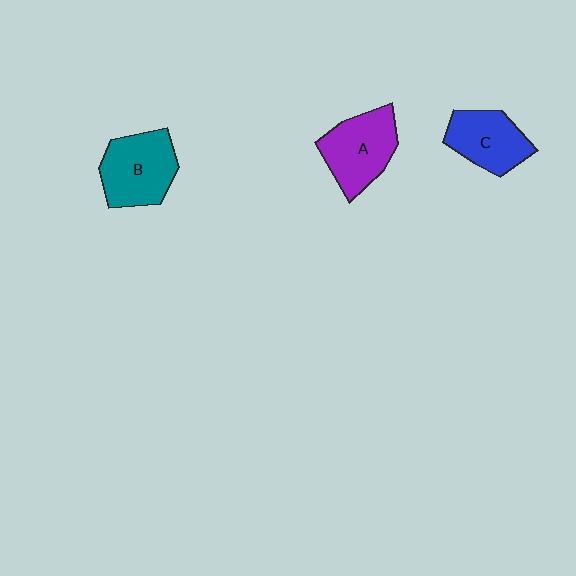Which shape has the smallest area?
Shape C (blue).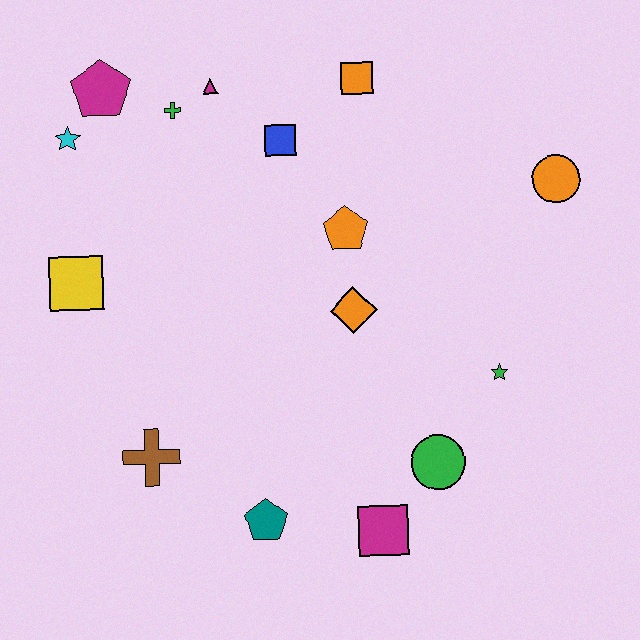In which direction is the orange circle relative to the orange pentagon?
The orange circle is to the right of the orange pentagon.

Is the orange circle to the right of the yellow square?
Yes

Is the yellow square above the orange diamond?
Yes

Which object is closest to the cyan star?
The magenta pentagon is closest to the cyan star.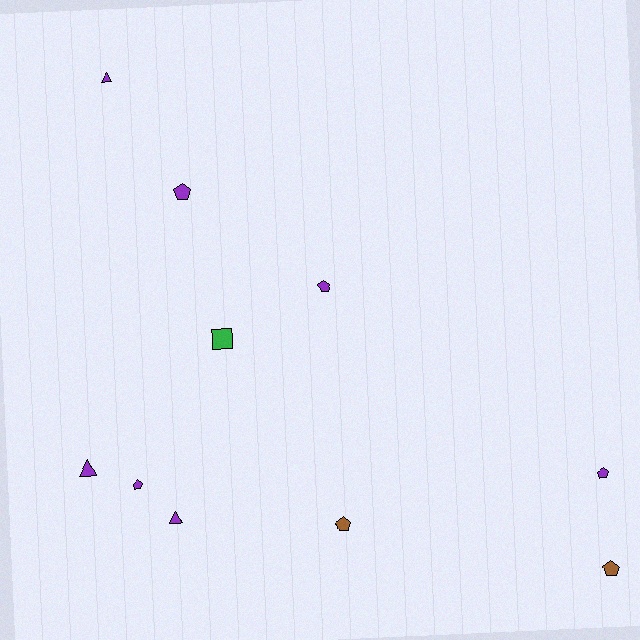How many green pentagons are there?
There are no green pentagons.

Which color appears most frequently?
Purple, with 7 objects.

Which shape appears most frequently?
Pentagon, with 6 objects.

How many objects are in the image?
There are 10 objects.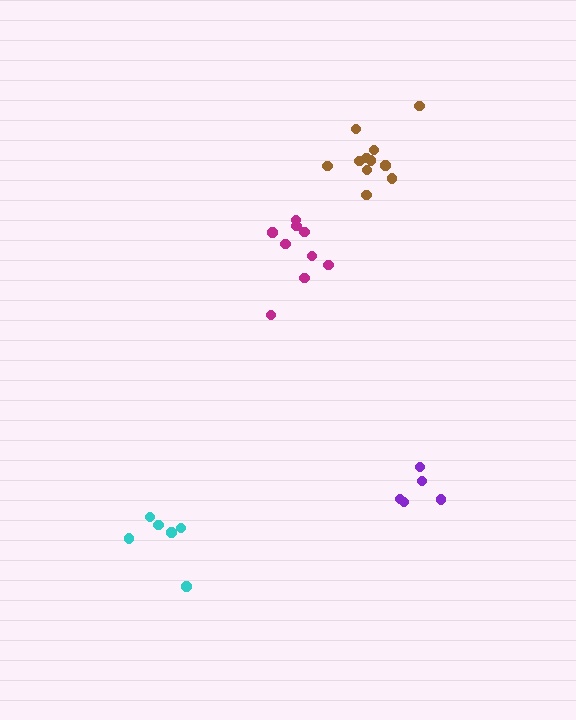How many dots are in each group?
Group 1: 6 dots, Group 2: 9 dots, Group 3: 6 dots, Group 4: 11 dots (32 total).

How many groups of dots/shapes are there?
There are 4 groups.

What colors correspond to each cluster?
The clusters are colored: cyan, magenta, purple, brown.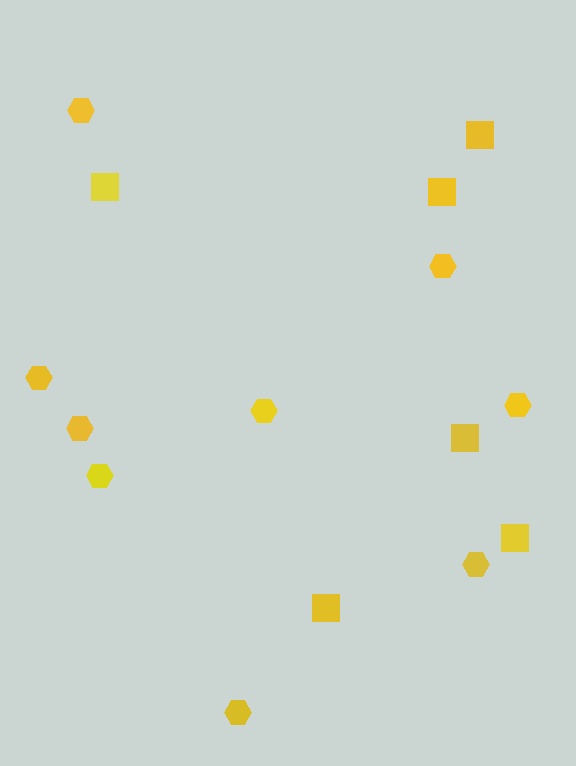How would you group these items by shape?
There are 2 groups: one group of squares (6) and one group of hexagons (9).